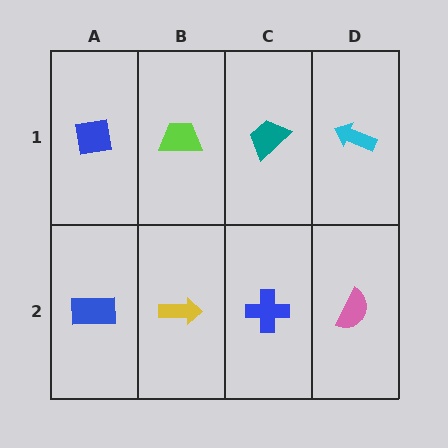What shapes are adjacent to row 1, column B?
A yellow arrow (row 2, column B), a blue square (row 1, column A), a teal trapezoid (row 1, column C).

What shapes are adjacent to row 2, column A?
A blue square (row 1, column A), a yellow arrow (row 2, column B).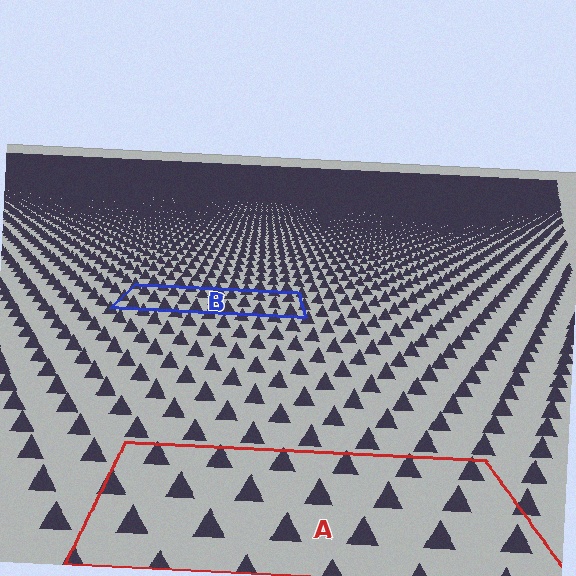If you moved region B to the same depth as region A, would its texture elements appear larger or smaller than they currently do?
They would appear larger. At a closer depth, the same texture elements are projected at a bigger on-screen size.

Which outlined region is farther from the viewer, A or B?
Region B is farther from the viewer — the texture elements inside it appear smaller and more densely packed.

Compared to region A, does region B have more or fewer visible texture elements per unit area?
Region B has more texture elements per unit area — they are packed more densely because it is farther away.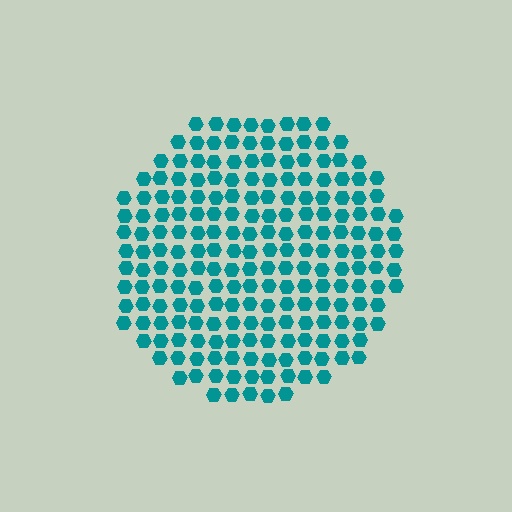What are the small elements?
The small elements are hexagons.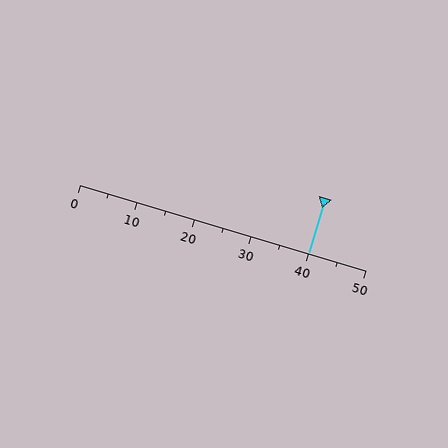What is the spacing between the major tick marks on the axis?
The major ticks are spaced 10 apart.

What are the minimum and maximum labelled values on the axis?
The axis runs from 0 to 50.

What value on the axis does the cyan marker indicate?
The marker indicates approximately 40.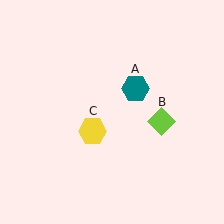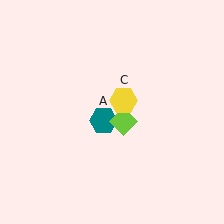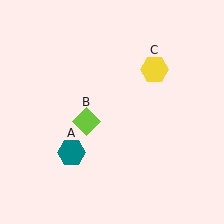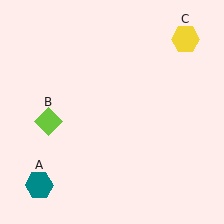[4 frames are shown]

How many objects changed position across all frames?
3 objects changed position: teal hexagon (object A), lime diamond (object B), yellow hexagon (object C).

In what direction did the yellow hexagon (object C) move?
The yellow hexagon (object C) moved up and to the right.